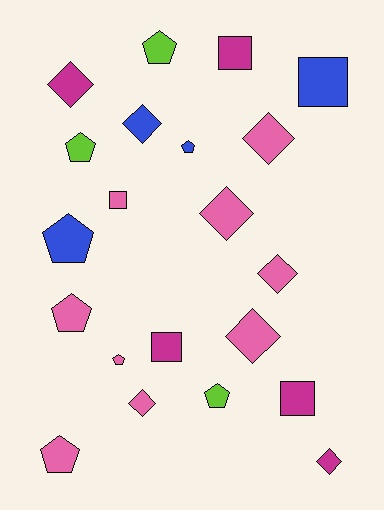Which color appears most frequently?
Pink, with 9 objects.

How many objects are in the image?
There are 21 objects.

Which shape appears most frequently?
Diamond, with 8 objects.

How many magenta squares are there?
There are 3 magenta squares.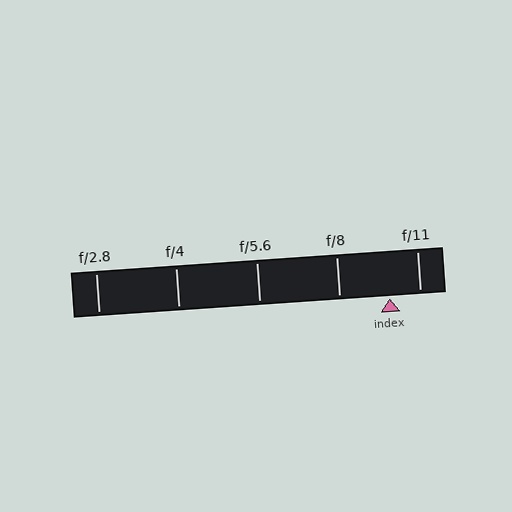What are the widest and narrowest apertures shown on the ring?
The widest aperture shown is f/2.8 and the narrowest is f/11.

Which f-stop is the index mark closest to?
The index mark is closest to f/11.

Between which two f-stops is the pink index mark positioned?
The index mark is between f/8 and f/11.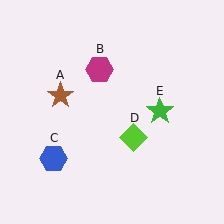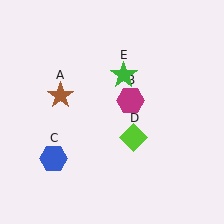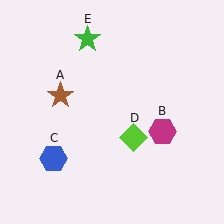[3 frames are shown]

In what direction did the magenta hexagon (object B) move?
The magenta hexagon (object B) moved down and to the right.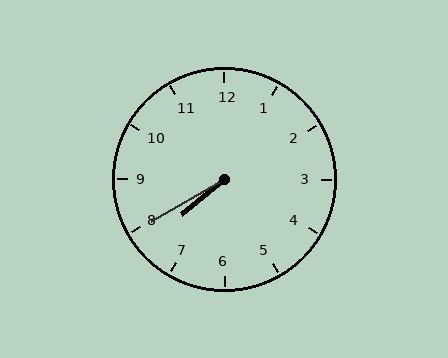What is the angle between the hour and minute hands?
Approximately 10 degrees.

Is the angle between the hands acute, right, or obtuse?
It is acute.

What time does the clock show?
7:40.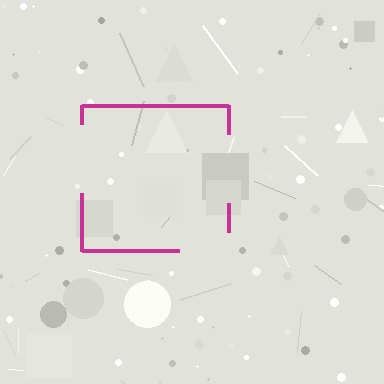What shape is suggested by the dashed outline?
The dashed outline suggests a square.